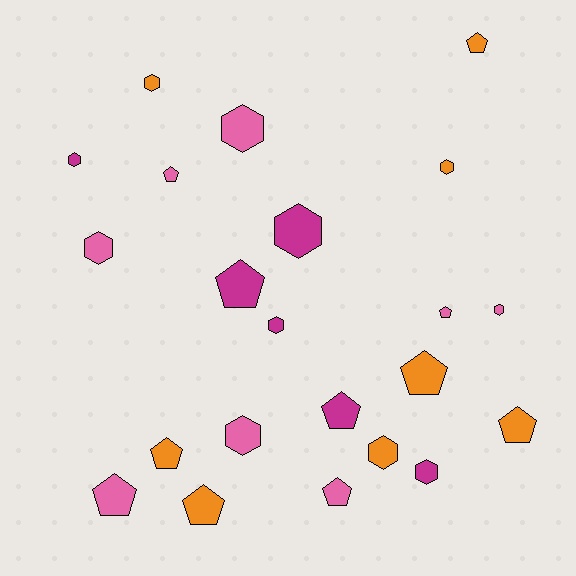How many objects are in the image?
There are 22 objects.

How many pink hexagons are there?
There are 4 pink hexagons.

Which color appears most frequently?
Pink, with 8 objects.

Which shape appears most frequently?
Hexagon, with 11 objects.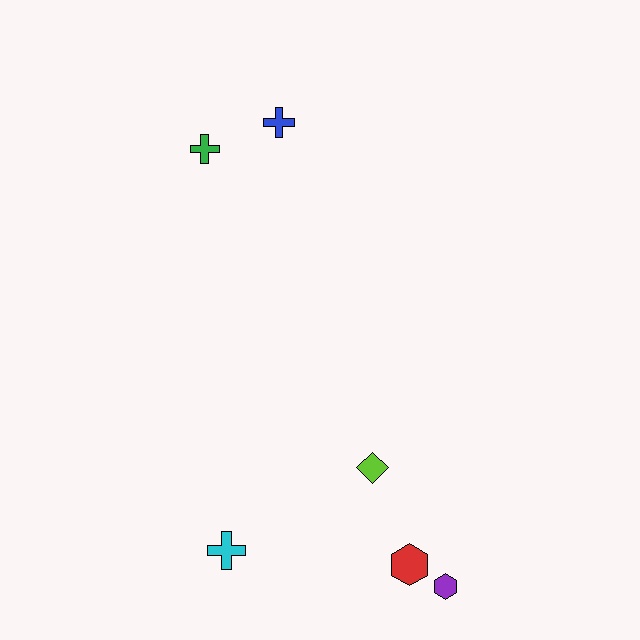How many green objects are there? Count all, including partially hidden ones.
There is 1 green object.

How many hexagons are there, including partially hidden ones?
There are 2 hexagons.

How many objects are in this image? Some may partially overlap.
There are 6 objects.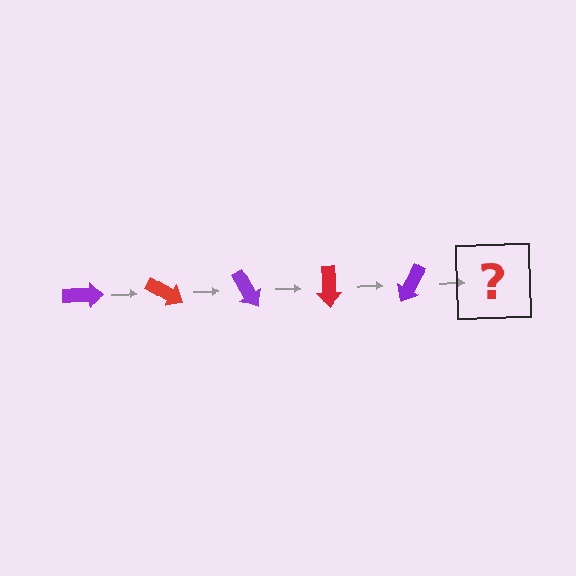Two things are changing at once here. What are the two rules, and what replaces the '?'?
The two rules are that it rotates 30 degrees each step and the color cycles through purple and red. The '?' should be a red arrow, rotated 150 degrees from the start.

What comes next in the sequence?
The next element should be a red arrow, rotated 150 degrees from the start.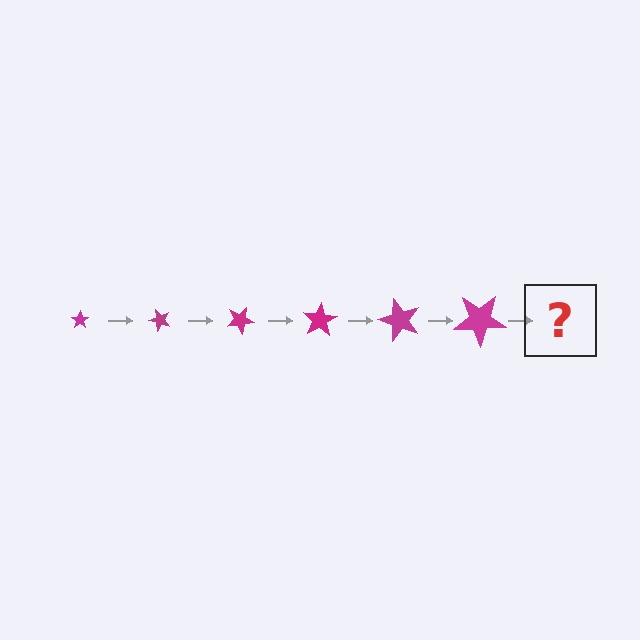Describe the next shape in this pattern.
It should be a star, larger than the previous one and rotated 300 degrees from the start.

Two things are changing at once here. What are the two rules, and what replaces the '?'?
The two rules are that the star grows larger each step and it rotates 50 degrees each step. The '?' should be a star, larger than the previous one and rotated 300 degrees from the start.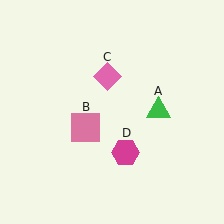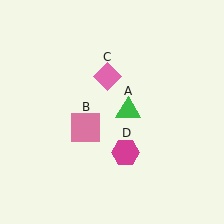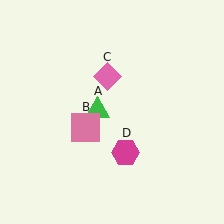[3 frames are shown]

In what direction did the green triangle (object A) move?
The green triangle (object A) moved left.